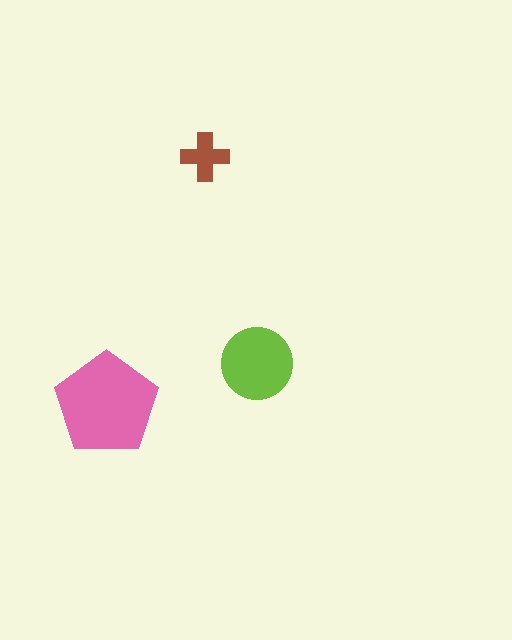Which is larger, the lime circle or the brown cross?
The lime circle.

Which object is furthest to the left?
The pink pentagon is leftmost.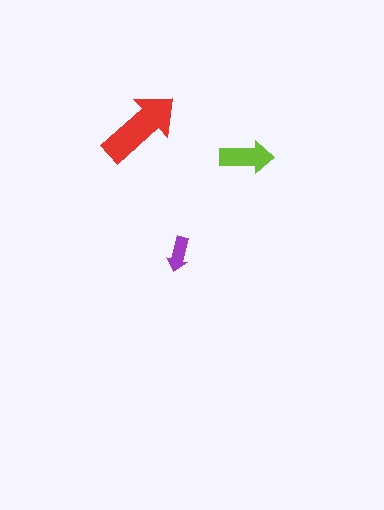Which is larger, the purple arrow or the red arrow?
The red one.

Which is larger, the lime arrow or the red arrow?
The red one.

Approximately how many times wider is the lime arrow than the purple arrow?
About 1.5 times wider.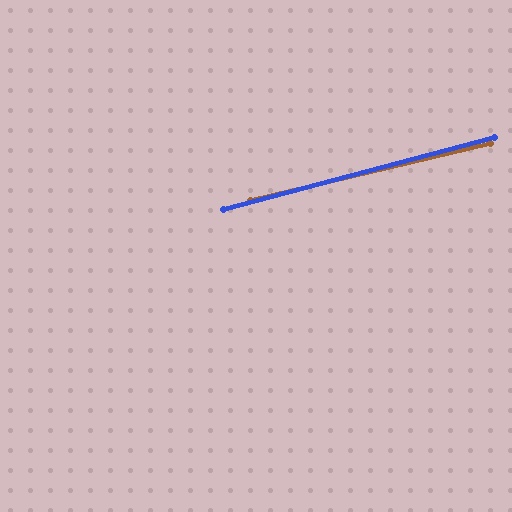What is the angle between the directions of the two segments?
Approximately 1 degree.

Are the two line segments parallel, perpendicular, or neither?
Parallel — their directions differ by only 1.4°.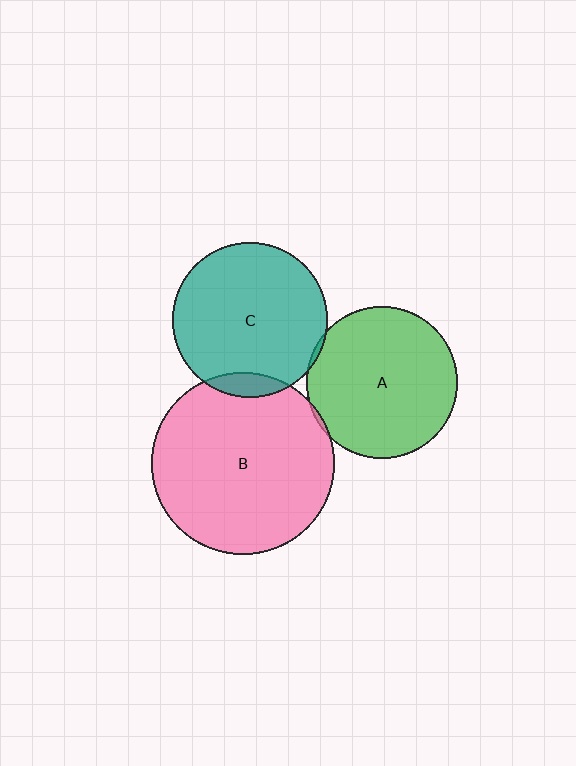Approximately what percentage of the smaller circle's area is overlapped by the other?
Approximately 10%.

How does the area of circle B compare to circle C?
Approximately 1.4 times.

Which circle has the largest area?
Circle B (pink).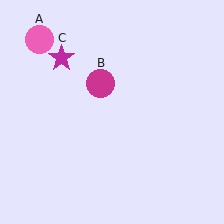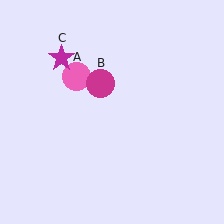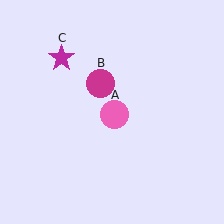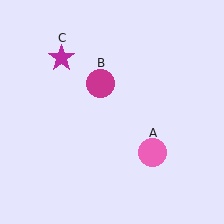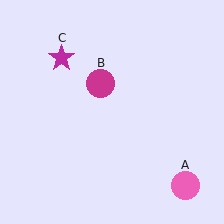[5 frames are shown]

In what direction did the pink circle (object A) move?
The pink circle (object A) moved down and to the right.